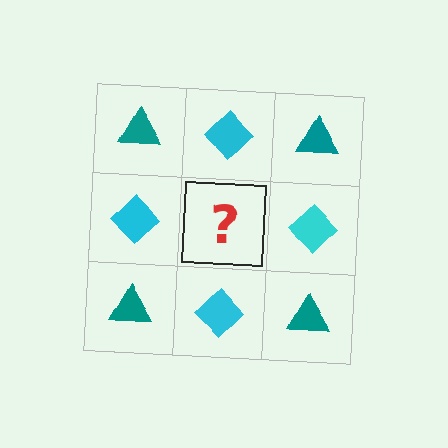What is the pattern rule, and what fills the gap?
The rule is that it alternates teal triangle and cyan diamond in a checkerboard pattern. The gap should be filled with a teal triangle.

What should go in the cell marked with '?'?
The missing cell should contain a teal triangle.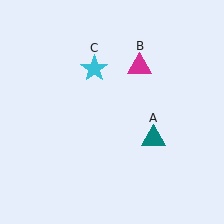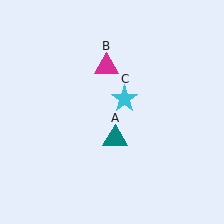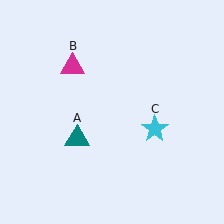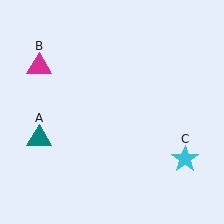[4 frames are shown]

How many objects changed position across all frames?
3 objects changed position: teal triangle (object A), magenta triangle (object B), cyan star (object C).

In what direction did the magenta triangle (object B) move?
The magenta triangle (object B) moved left.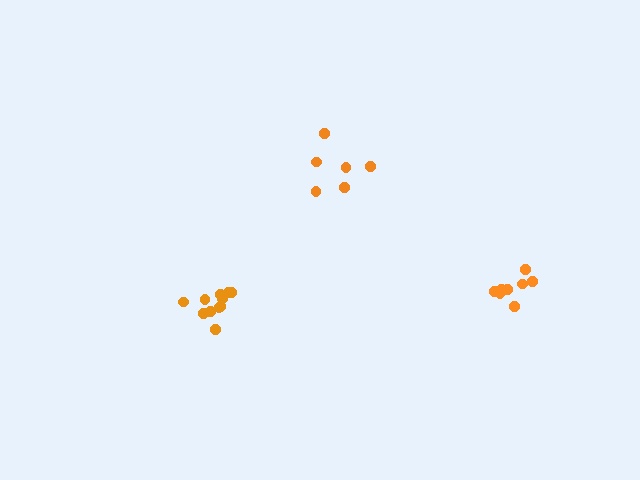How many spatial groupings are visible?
There are 3 spatial groupings.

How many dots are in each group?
Group 1: 6 dots, Group 2: 9 dots, Group 3: 11 dots (26 total).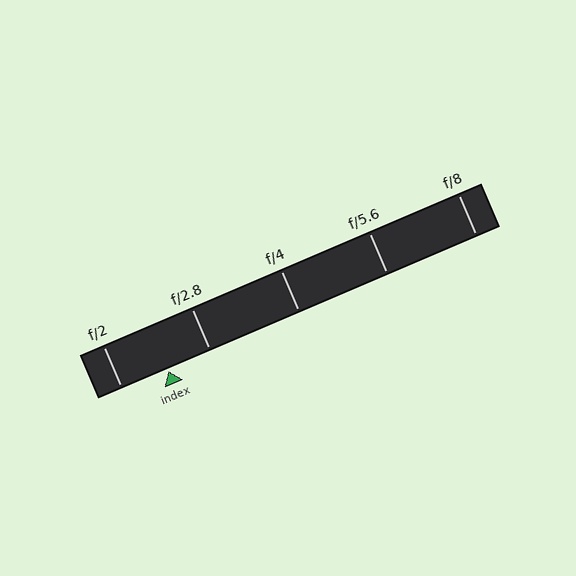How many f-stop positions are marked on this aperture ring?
There are 5 f-stop positions marked.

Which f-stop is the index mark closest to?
The index mark is closest to f/2.8.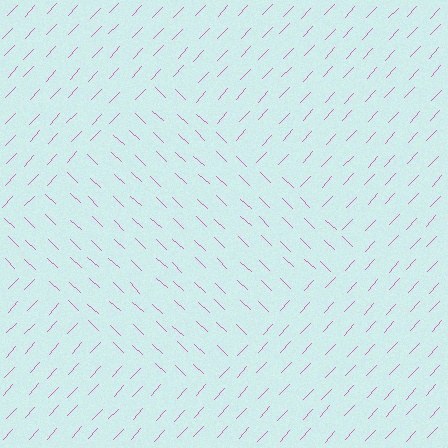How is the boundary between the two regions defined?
The boundary is defined purely by a change in line orientation (approximately 90 degrees difference). All lines are the same color and thickness.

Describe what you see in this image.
The image is filled with small pink line segments. A diamond region in the image has lines oriented differently from the surrounding lines, creating a visible texture boundary.